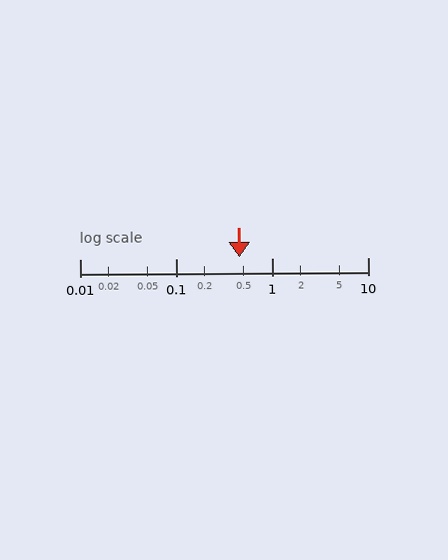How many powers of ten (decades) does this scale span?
The scale spans 3 decades, from 0.01 to 10.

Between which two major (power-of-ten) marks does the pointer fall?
The pointer is between 0.1 and 1.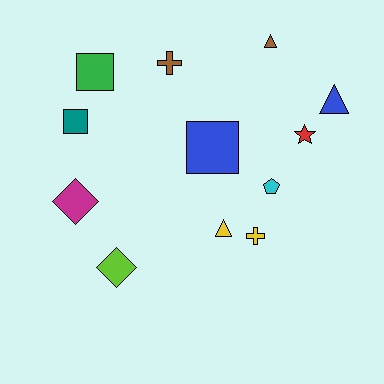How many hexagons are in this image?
There are no hexagons.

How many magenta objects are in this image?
There is 1 magenta object.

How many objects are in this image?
There are 12 objects.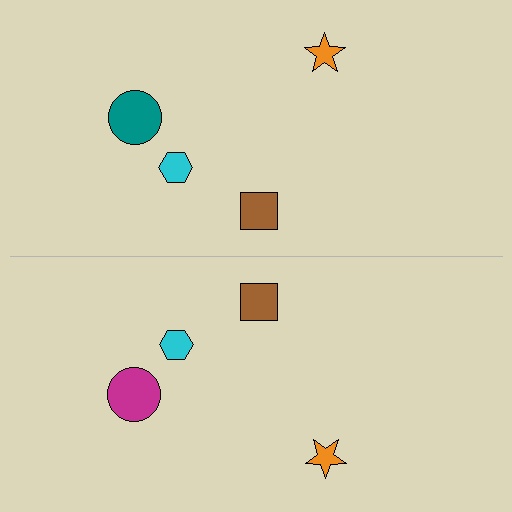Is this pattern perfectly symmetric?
No, the pattern is not perfectly symmetric. The magenta circle on the bottom side breaks the symmetry — its mirror counterpart is teal.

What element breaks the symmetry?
The magenta circle on the bottom side breaks the symmetry — its mirror counterpart is teal.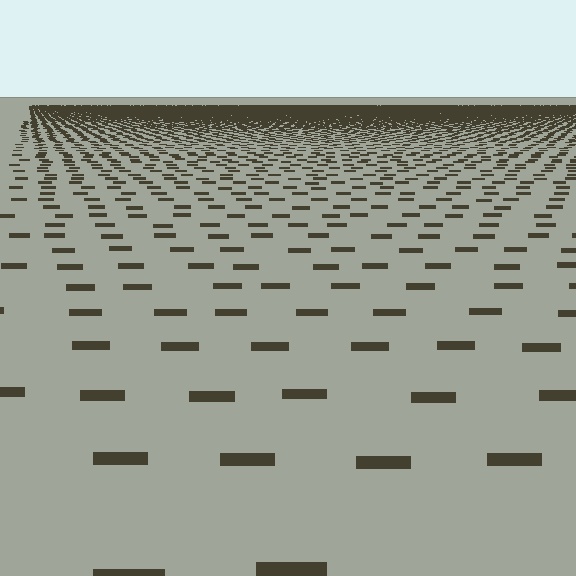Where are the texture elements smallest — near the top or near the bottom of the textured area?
Near the top.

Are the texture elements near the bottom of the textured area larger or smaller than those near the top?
Larger. Near the bottom, elements are closer to the viewer and appear at a bigger on-screen size.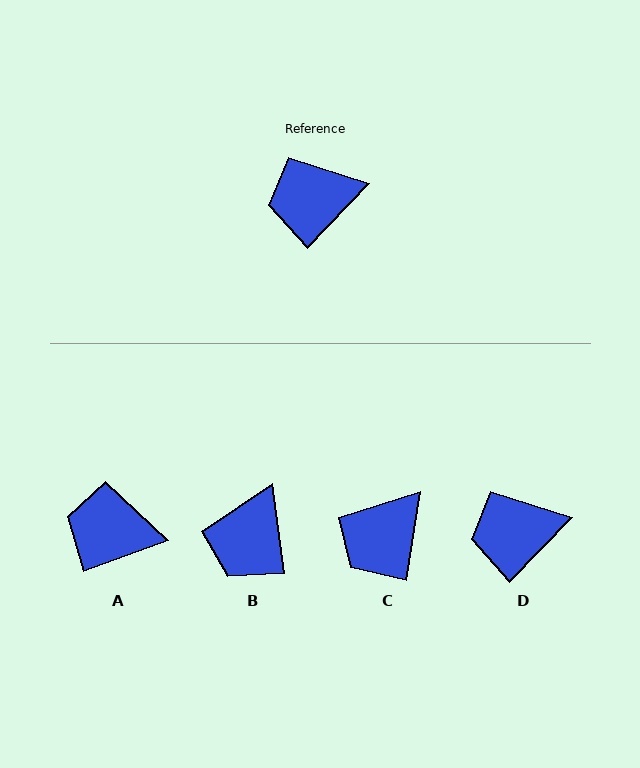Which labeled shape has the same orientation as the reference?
D.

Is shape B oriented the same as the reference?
No, it is off by about 52 degrees.